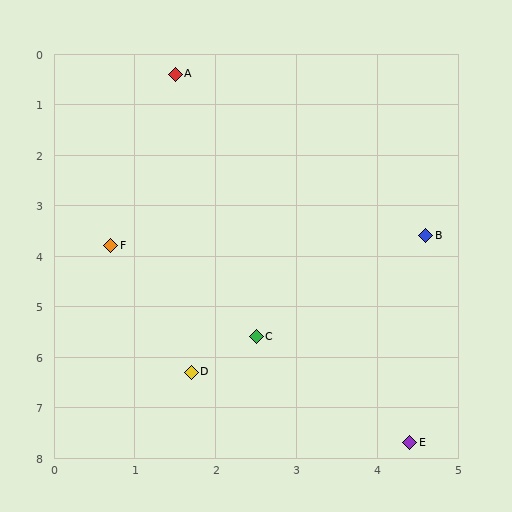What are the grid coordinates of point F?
Point F is at approximately (0.7, 3.8).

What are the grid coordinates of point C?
Point C is at approximately (2.5, 5.6).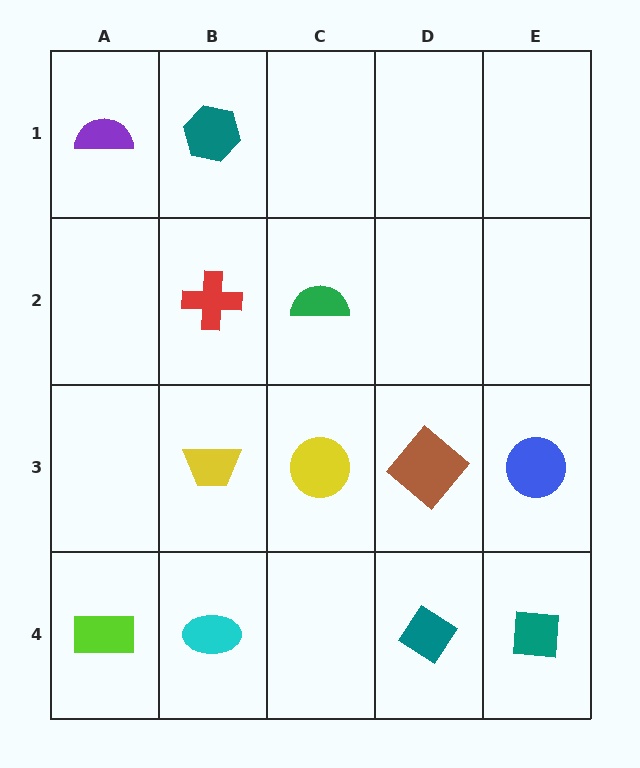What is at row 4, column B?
A cyan ellipse.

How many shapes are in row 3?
4 shapes.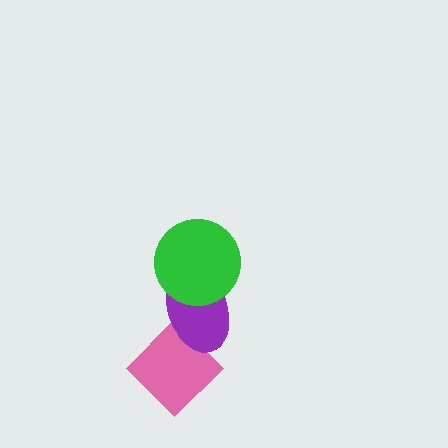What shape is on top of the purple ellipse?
The green circle is on top of the purple ellipse.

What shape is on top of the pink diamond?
The purple ellipse is on top of the pink diamond.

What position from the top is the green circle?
The green circle is 1st from the top.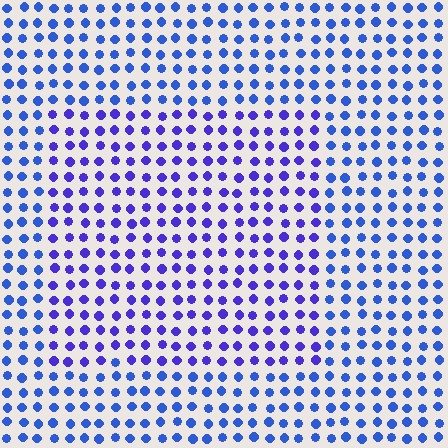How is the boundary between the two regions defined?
The boundary is defined purely by a slight shift in hue (about 26 degrees). Spacing, size, and orientation are identical on both sides.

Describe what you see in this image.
The image is filled with small blue elements in a uniform arrangement. A rectangle-shaped region is visible where the elements are tinted to a slightly different hue, forming a subtle color boundary.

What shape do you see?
I see a rectangle.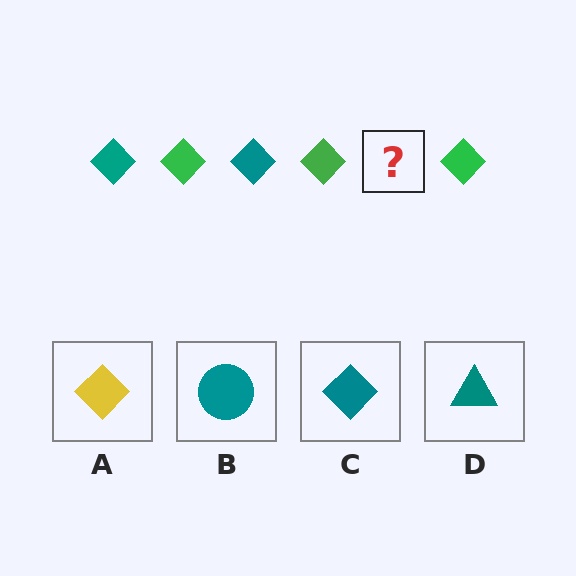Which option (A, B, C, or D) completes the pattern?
C.